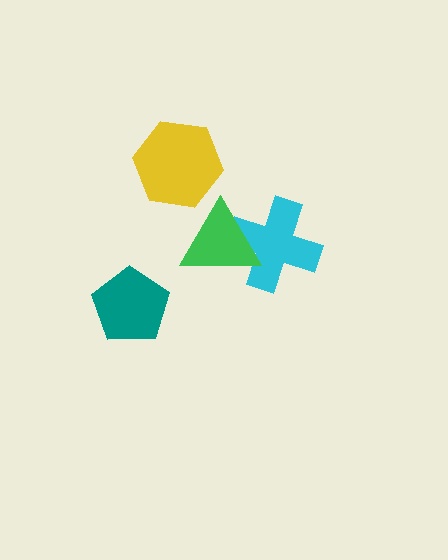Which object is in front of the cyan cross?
The green triangle is in front of the cyan cross.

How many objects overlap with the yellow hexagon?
0 objects overlap with the yellow hexagon.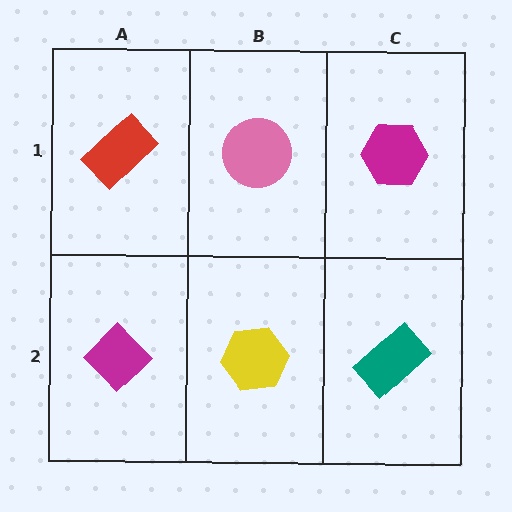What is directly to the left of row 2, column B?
A magenta diamond.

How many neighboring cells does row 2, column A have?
2.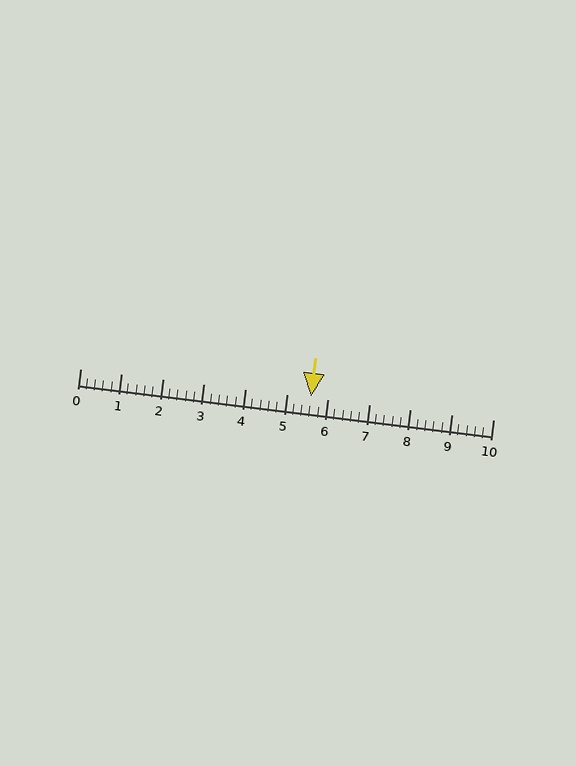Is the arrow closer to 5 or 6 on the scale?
The arrow is closer to 6.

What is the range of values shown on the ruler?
The ruler shows values from 0 to 10.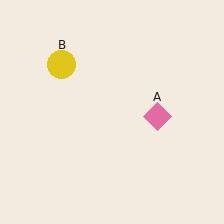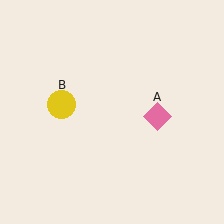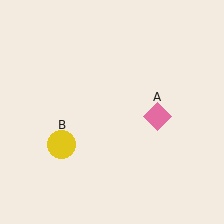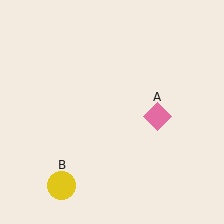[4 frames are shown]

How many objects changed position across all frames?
1 object changed position: yellow circle (object B).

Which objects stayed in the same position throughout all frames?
Pink diamond (object A) remained stationary.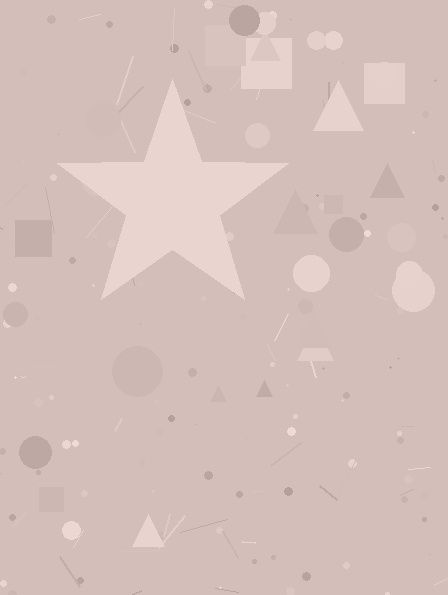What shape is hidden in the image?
A star is hidden in the image.